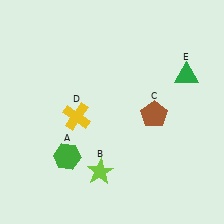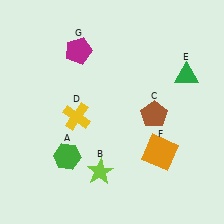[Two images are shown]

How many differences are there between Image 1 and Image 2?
There are 2 differences between the two images.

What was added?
An orange square (F), a magenta pentagon (G) were added in Image 2.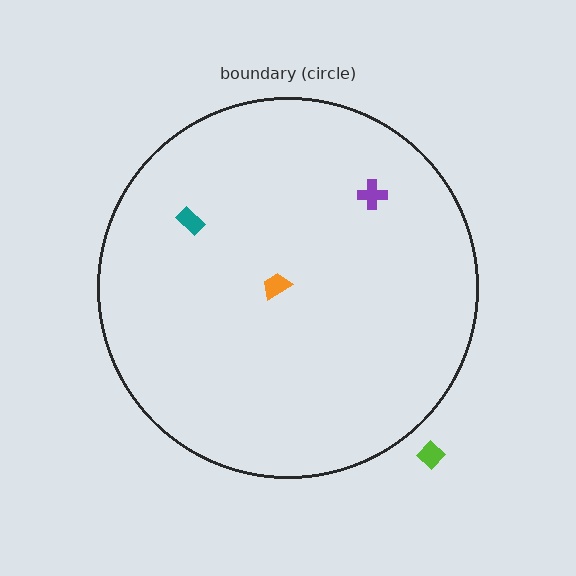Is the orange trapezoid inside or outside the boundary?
Inside.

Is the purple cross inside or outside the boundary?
Inside.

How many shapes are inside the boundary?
3 inside, 1 outside.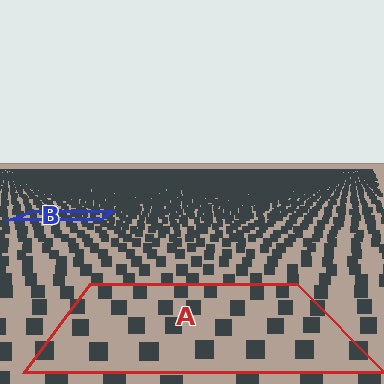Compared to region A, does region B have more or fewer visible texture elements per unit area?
Region B has more texture elements per unit area — they are packed more densely because it is farther away.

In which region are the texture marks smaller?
The texture marks are smaller in region B, because it is farther away.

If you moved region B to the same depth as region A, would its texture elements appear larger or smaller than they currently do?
They would appear larger. At a closer depth, the same texture elements are projected at a bigger on-screen size.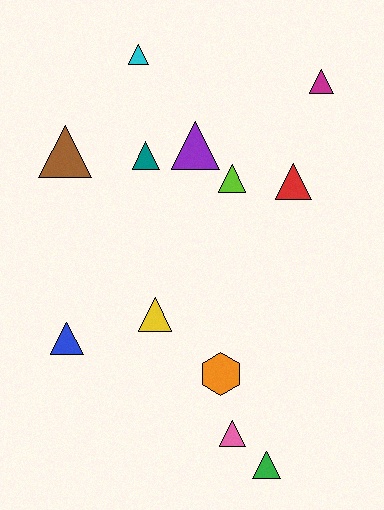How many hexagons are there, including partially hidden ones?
There is 1 hexagon.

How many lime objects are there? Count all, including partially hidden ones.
There is 1 lime object.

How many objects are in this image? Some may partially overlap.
There are 12 objects.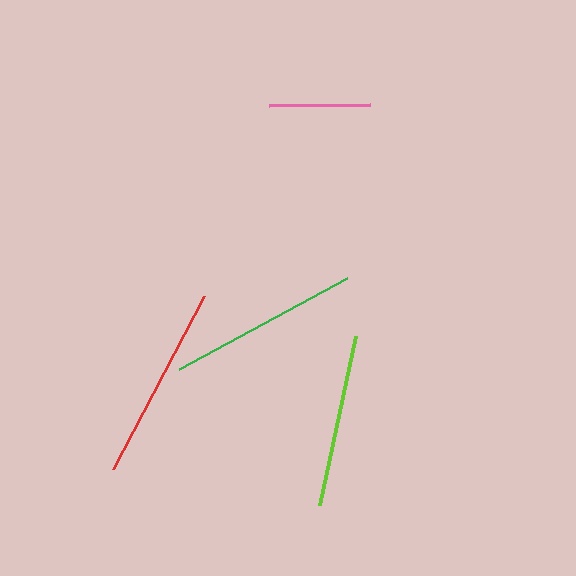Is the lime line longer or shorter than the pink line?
The lime line is longer than the pink line.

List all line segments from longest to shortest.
From longest to shortest: red, green, lime, pink.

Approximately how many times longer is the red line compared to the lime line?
The red line is approximately 1.1 times the length of the lime line.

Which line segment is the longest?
The red line is the longest at approximately 196 pixels.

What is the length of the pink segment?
The pink segment is approximately 101 pixels long.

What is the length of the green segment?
The green segment is approximately 190 pixels long.